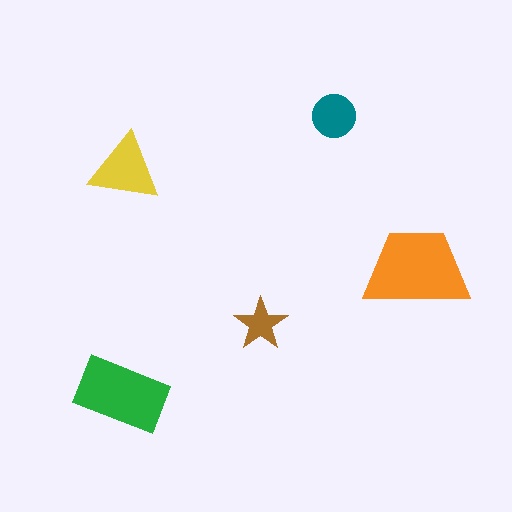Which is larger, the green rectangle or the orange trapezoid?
The orange trapezoid.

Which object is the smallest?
The brown star.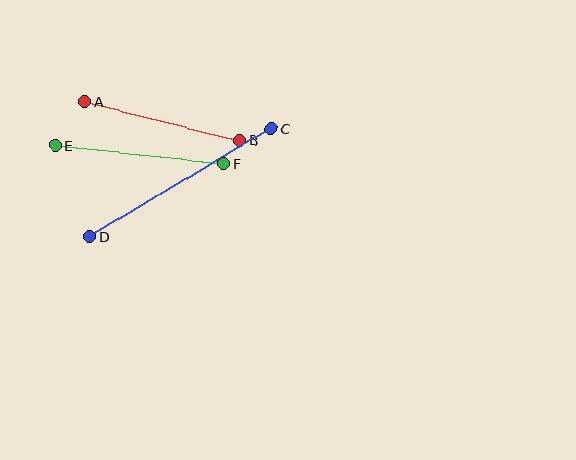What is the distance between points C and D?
The distance is approximately 211 pixels.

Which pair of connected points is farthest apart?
Points C and D are farthest apart.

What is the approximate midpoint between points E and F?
The midpoint is at approximately (140, 155) pixels.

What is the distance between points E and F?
The distance is approximately 169 pixels.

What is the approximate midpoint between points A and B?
The midpoint is at approximately (162, 121) pixels.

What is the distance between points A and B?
The distance is approximately 161 pixels.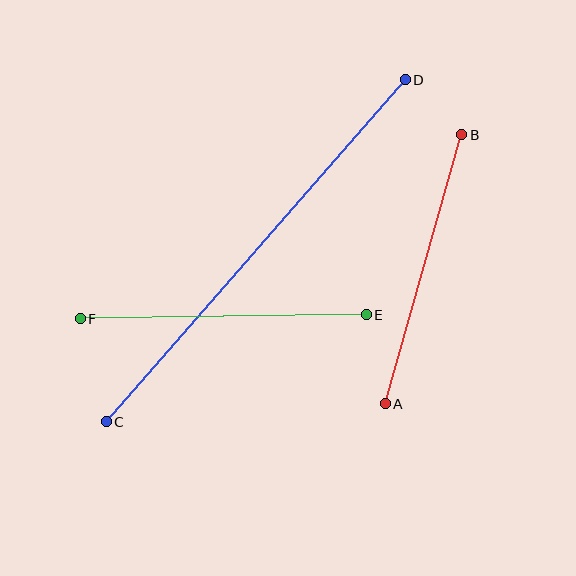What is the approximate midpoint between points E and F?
The midpoint is at approximately (223, 317) pixels.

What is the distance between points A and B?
The distance is approximately 280 pixels.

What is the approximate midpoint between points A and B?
The midpoint is at approximately (424, 269) pixels.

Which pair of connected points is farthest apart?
Points C and D are farthest apart.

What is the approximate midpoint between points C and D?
The midpoint is at approximately (256, 251) pixels.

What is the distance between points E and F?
The distance is approximately 286 pixels.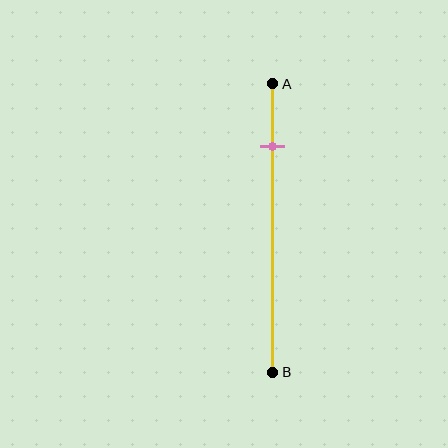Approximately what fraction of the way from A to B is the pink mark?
The pink mark is approximately 20% of the way from A to B.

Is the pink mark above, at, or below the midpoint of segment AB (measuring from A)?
The pink mark is above the midpoint of segment AB.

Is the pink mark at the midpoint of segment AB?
No, the mark is at about 20% from A, not at the 50% midpoint.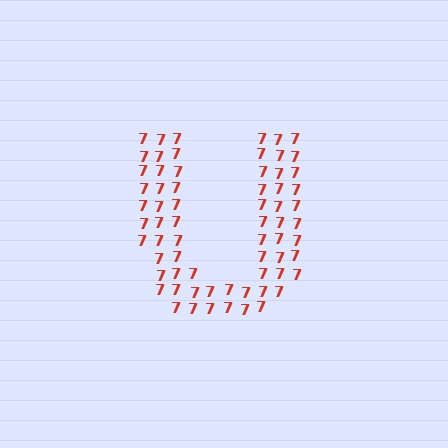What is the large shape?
The large shape is the letter U.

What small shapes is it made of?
It is made of small digit 7's.